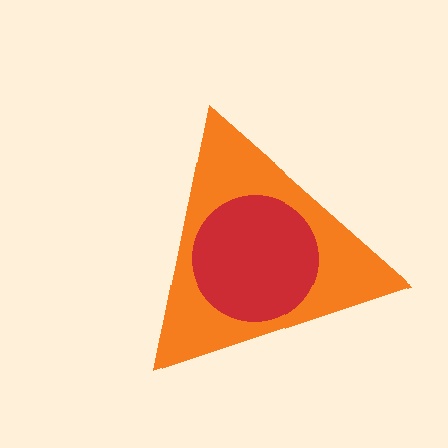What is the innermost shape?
The red circle.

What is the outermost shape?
The orange triangle.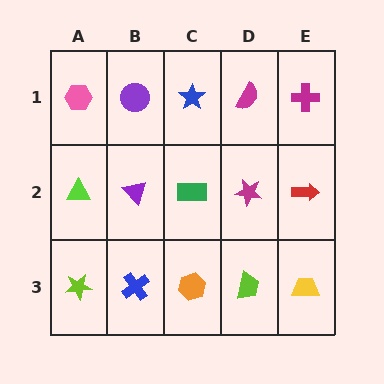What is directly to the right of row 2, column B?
A green rectangle.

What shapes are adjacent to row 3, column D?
A magenta star (row 2, column D), an orange hexagon (row 3, column C), a yellow trapezoid (row 3, column E).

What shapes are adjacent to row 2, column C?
A blue star (row 1, column C), an orange hexagon (row 3, column C), a purple triangle (row 2, column B), a magenta star (row 2, column D).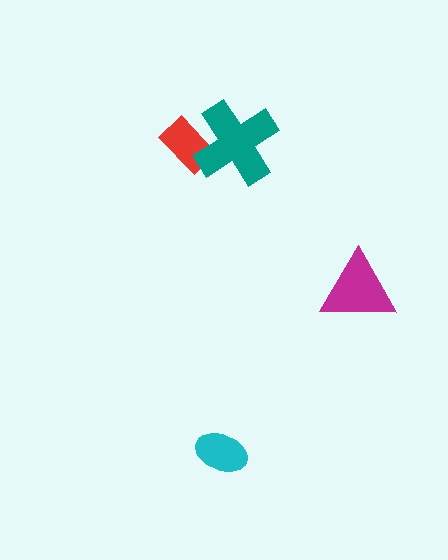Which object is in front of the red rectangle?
The teal cross is in front of the red rectangle.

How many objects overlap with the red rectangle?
1 object overlaps with the red rectangle.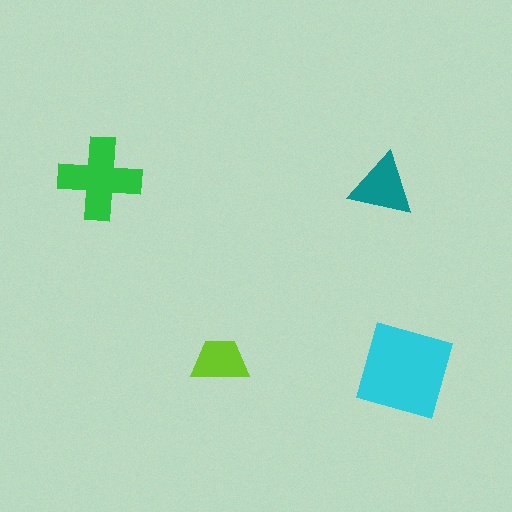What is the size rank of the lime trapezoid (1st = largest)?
4th.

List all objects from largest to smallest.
The cyan diamond, the green cross, the teal triangle, the lime trapezoid.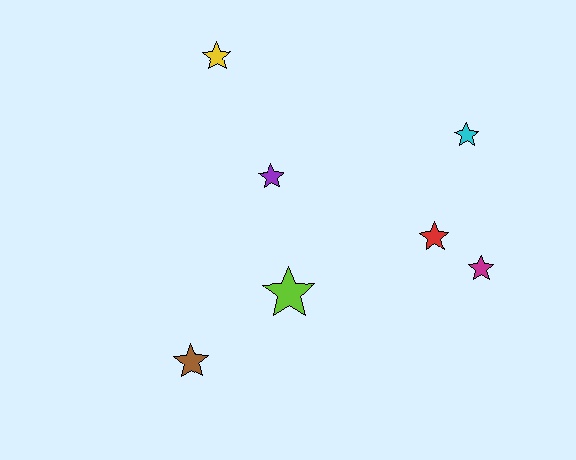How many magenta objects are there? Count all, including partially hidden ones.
There is 1 magenta object.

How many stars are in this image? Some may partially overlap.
There are 7 stars.